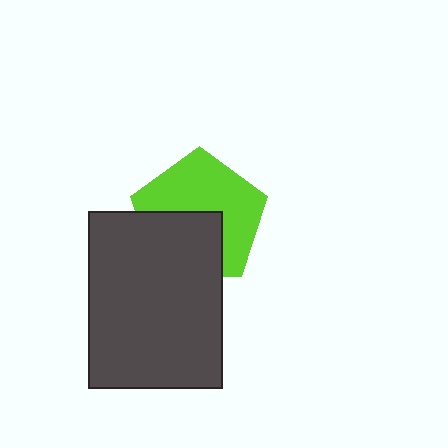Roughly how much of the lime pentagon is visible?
About half of it is visible (roughly 59%).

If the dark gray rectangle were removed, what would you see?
You would see the complete lime pentagon.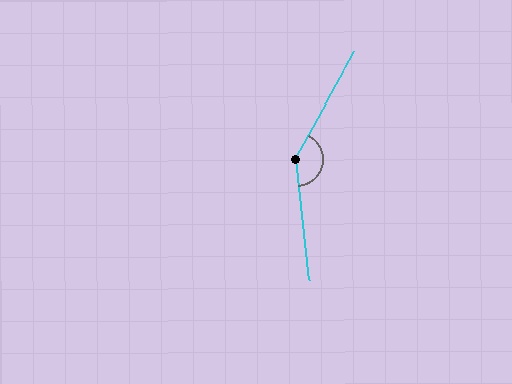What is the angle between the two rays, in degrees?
Approximately 145 degrees.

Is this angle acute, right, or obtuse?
It is obtuse.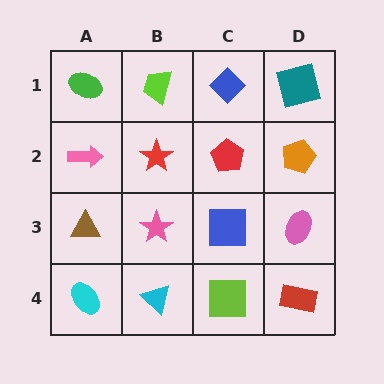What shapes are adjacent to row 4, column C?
A blue square (row 3, column C), a cyan triangle (row 4, column B), a red rectangle (row 4, column D).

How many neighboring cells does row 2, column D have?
3.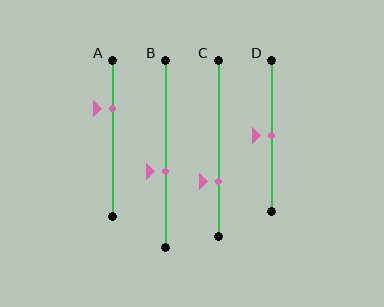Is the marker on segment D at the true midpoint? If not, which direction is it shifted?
Yes, the marker on segment D is at the true midpoint.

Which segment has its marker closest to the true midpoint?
Segment D has its marker closest to the true midpoint.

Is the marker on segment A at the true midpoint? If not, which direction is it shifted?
No, the marker on segment A is shifted upward by about 19% of the segment length.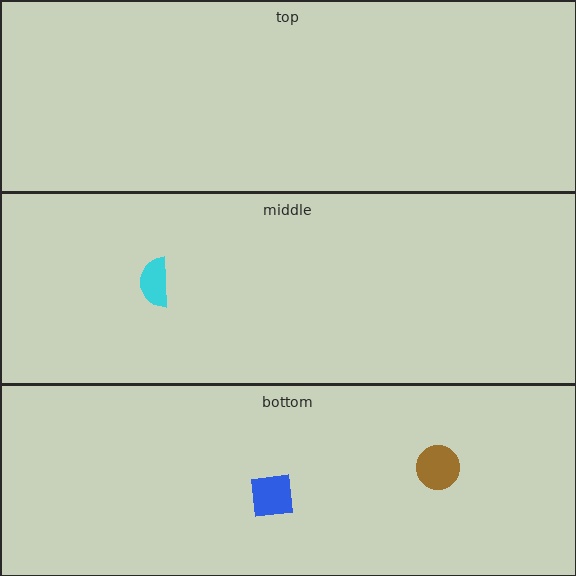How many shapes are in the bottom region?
2.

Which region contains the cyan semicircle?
The middle region.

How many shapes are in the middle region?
1.